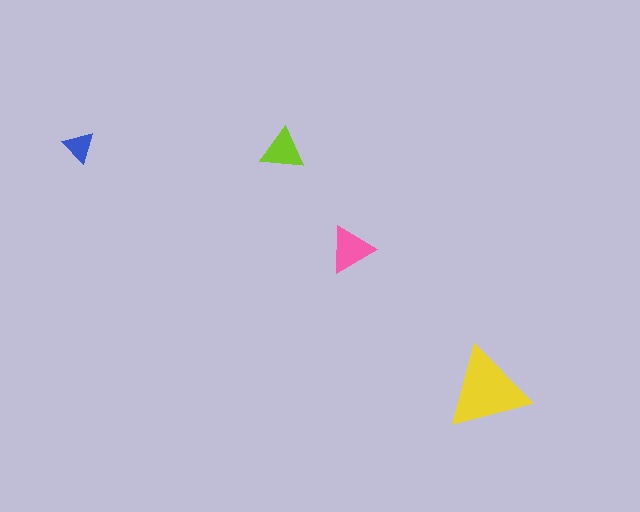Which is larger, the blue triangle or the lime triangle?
The lime one.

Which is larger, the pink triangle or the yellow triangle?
The yellow one.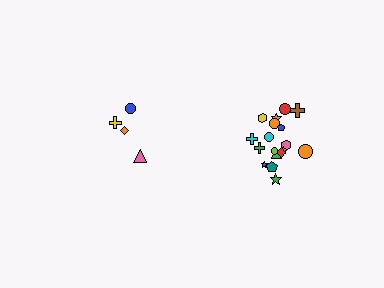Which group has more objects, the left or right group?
The right group.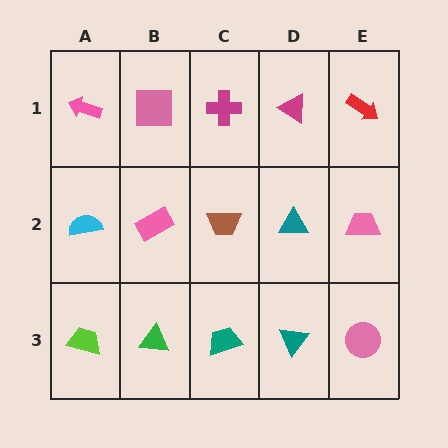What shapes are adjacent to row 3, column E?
A pink trapezoid (row 2, column E), a teal triangle (row 3, column D).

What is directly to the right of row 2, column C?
A teal triangle.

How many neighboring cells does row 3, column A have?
2.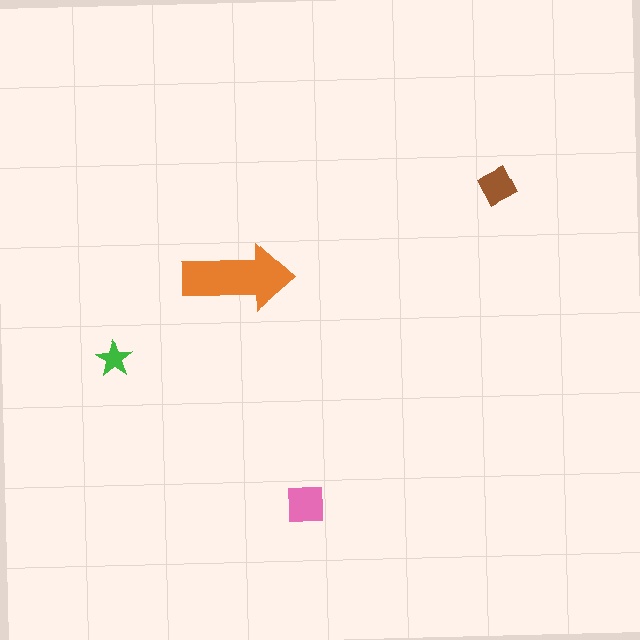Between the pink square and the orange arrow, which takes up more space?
The orange arrow.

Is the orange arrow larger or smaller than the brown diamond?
Larger.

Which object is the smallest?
The green star.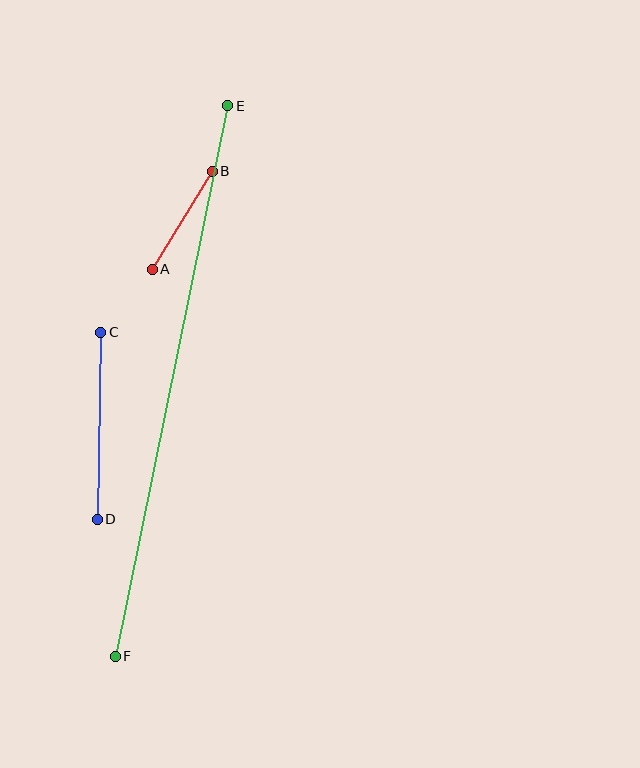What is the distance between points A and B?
The distance is approximately 115 pixels.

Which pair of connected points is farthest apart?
Points E and F are farthest apart.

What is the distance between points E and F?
The distance is approximately 562 pixels.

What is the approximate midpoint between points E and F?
The midpoint is at approximately (172, 381) pixels.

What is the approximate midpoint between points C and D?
The midpoint is at approximately (99, 426) pixels.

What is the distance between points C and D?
The distance is approximately 187 pixels.